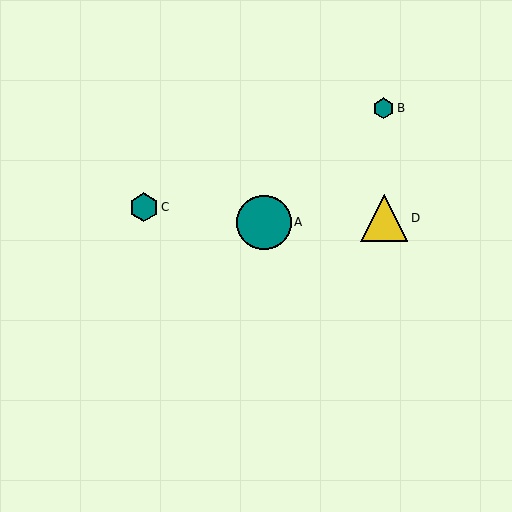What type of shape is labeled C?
Shape C is a teal hexagon.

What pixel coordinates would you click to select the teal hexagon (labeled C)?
Click at (144, 207) to select the teal hexagon C.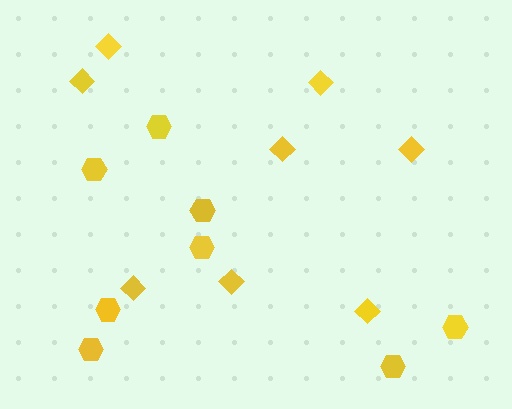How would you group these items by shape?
There are 2 groups: one group of diamonds (8) and one group of hexagons (8).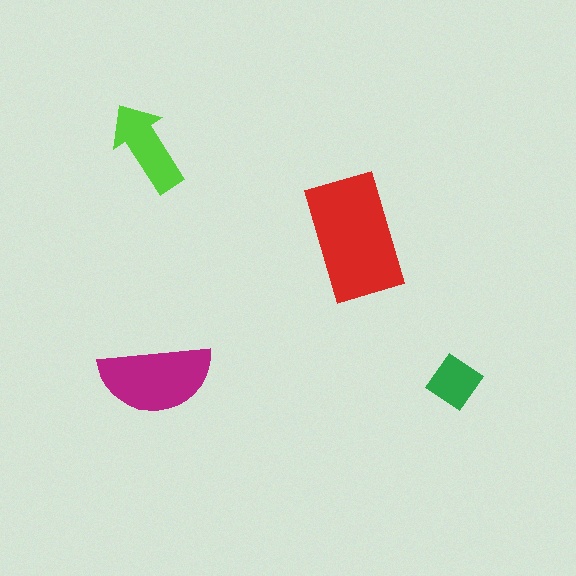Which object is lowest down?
The magenta semicircle is bottommost.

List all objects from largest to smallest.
The red rectangle, the magenta semicircle, the lime arrow, the green diamond.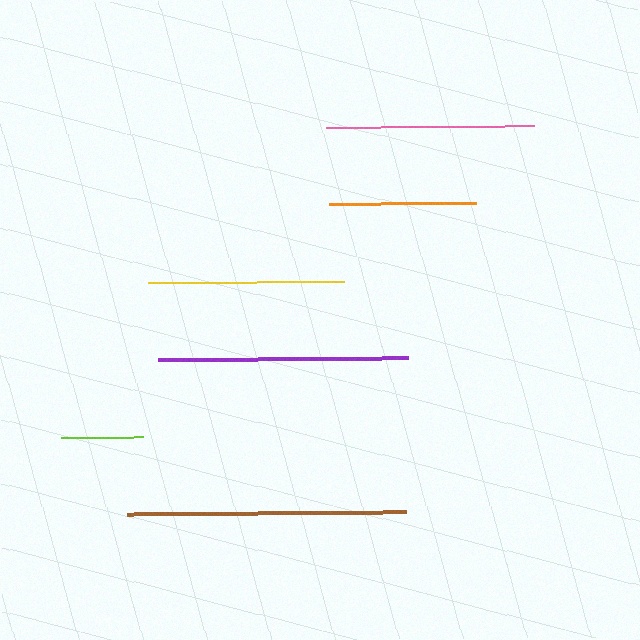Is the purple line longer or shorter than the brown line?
The brown line is longer than the purple line.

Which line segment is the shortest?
The lime line is the shortest at approximately 81 pixels.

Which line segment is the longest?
The brown line is the longest at approximately 279 pixels.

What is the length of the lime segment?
The lime segment is approximately 81 pixels long.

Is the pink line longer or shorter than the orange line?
The pink line is longer than the orange line.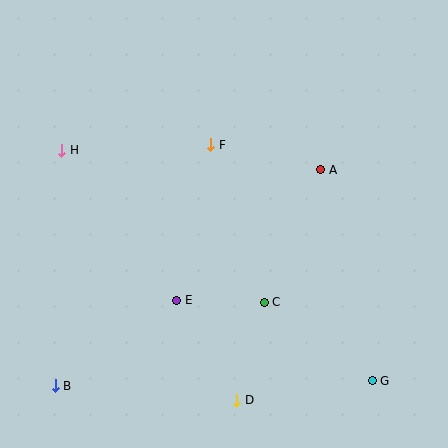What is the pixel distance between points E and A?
The distance between E and A is 194 pixels.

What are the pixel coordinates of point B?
Point B is at (55, 386).